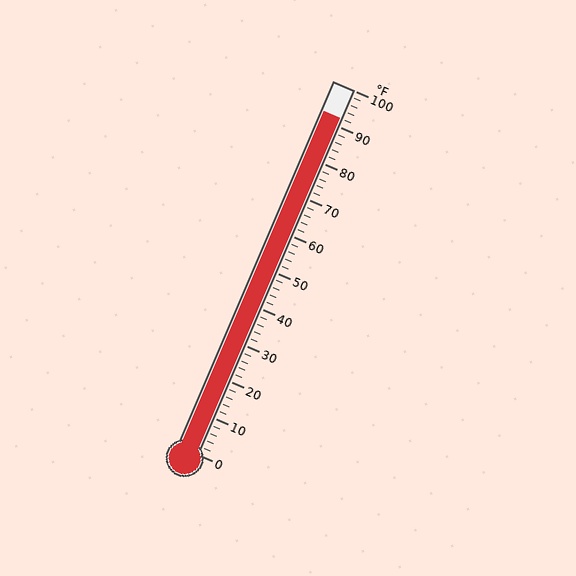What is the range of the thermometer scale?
The thermometer scale ranges from 0°F to 100°F.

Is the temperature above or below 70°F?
The temperature is above 70°F.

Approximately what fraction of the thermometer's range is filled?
The thermometer is filled to approximately 90% of its range.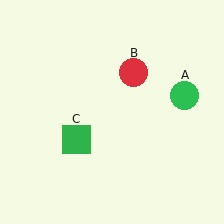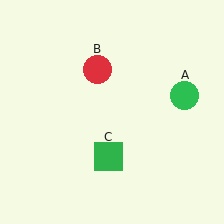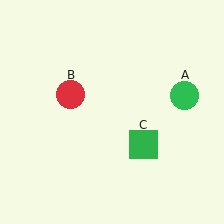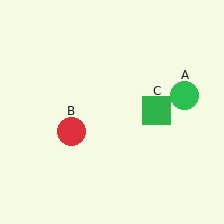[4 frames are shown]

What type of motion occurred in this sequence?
The red circle (object B), green square (object C) rotated counterclockwise around the center of the scene.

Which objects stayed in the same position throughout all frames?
Green circle (object A) remained stationary.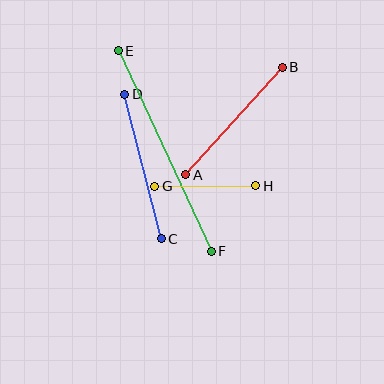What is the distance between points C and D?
The distance is approximately 149 pixels.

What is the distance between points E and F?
The distance is approximately 221 pixels.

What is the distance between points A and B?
The distance is approximately 144 pixels.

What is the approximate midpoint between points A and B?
The midpoint is at approximately (234, 121) pixels.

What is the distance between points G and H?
The distance is approximately 101 pixels.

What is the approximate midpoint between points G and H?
The midpoint is at approximately (205, 186) pixels.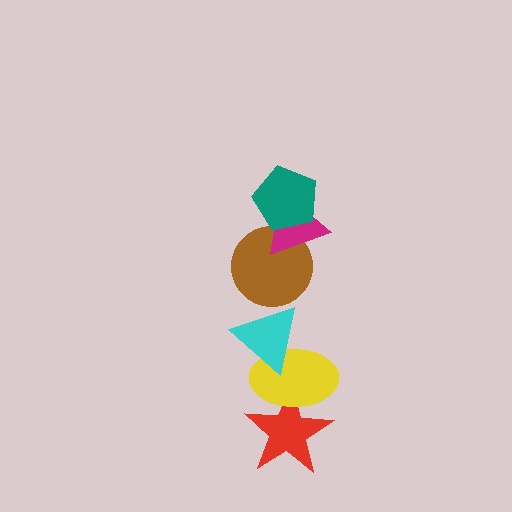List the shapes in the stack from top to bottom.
From top to bottom: the teal pentagon, the magenta triangle, the brown circle, the cyan triangle, the yellow ellipse, the red star.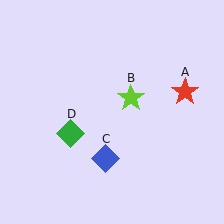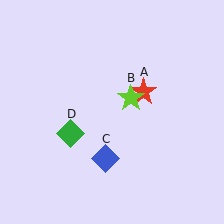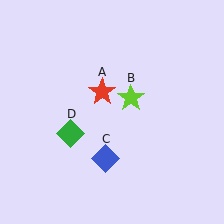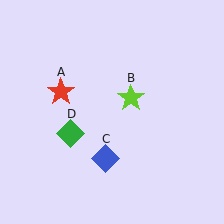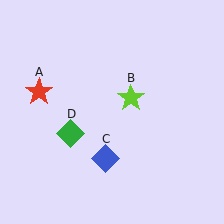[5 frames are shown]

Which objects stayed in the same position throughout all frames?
Lime star (object B) and blue diamond (object C) and green diamond (object D) remained stationary.